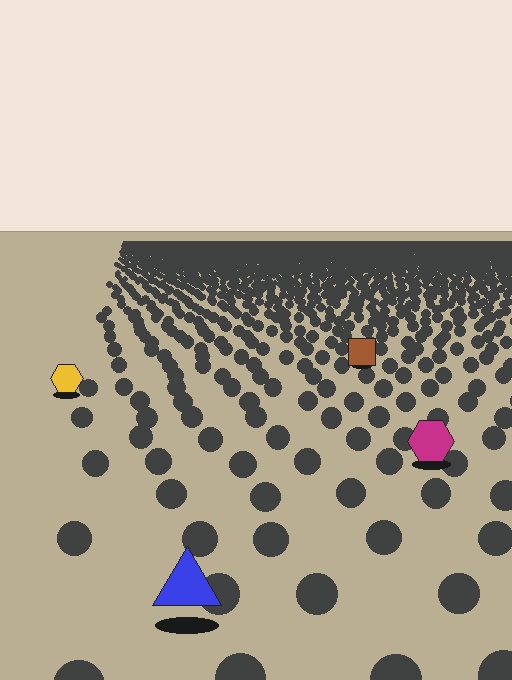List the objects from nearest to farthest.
From nearest to farthest: the blue triangle, the magenta hexagon, the yellow hexagon, the brown square.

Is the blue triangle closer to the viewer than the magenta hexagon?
Yes. The blue triangle is closer — you can tell from the texture gradient: the ground texture is coarser near it.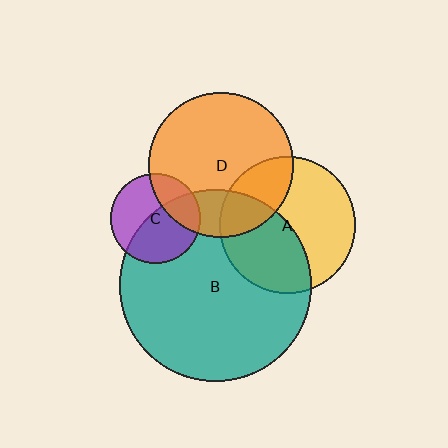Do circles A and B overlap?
Yes.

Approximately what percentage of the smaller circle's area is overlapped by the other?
Approximately 45%.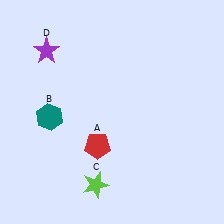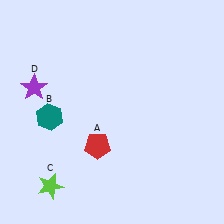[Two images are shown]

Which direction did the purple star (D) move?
The purple star (D) moved down.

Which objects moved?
The objects that moved are: the lime star (C), the purple star (D).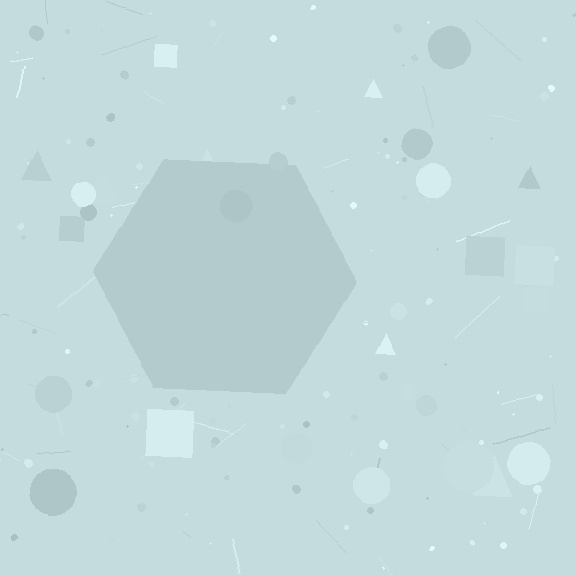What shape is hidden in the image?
A hexagon is hidden in the image.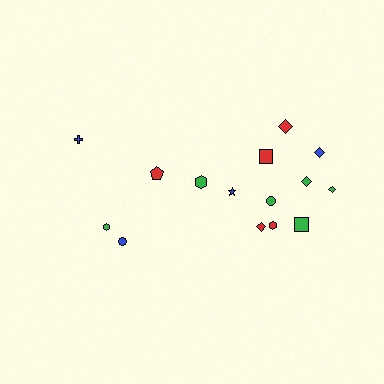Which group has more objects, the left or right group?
The right group.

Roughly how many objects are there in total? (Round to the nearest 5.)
Roughly 15 objects in total.